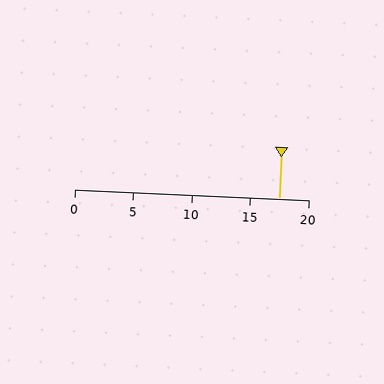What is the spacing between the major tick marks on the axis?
The major ticks are spaced 5 apart.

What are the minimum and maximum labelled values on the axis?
The axis runs from 0 to 20.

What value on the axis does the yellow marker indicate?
The marker indicates approximately 17.5.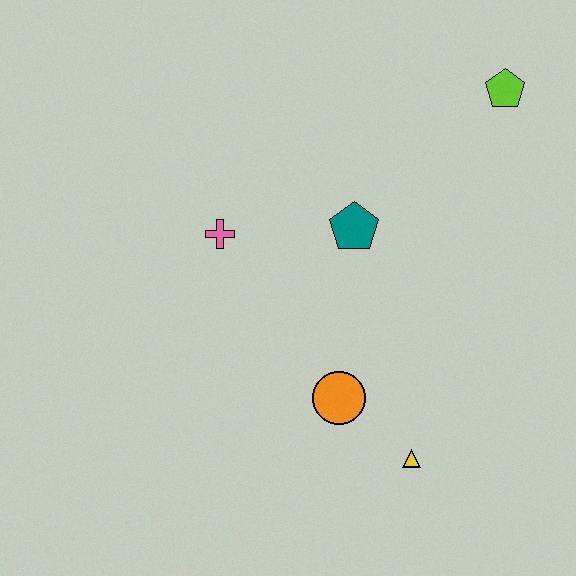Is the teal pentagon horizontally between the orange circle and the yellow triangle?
Yes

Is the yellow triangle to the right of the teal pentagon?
Yes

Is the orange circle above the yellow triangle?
Yes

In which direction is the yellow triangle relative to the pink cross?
The yellow triangle is below the pink cross.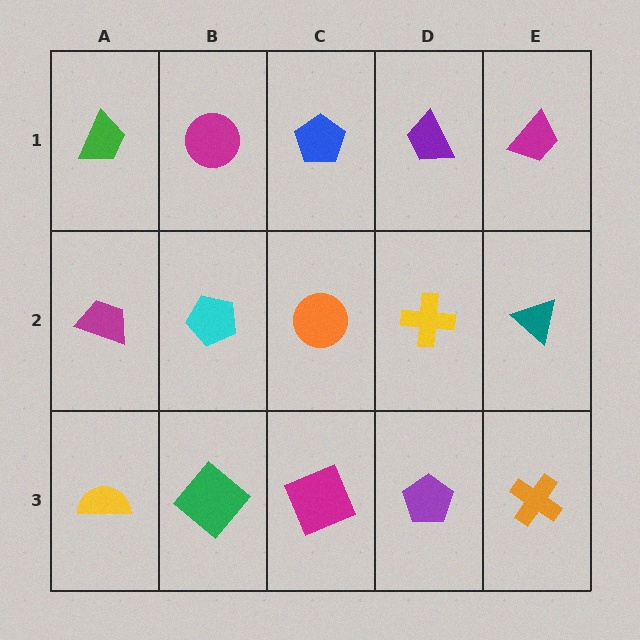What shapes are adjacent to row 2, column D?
A purple trapezoid (row 1, column D), a purple pentagon (row 3, column D), an orange circle (row 2, column C), a teal triangle (row 2, column E).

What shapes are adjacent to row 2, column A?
A green trapezoid (row 1, column A), a yellow semicircle (row 3, column A), a cyan pentagon (row 2, column B).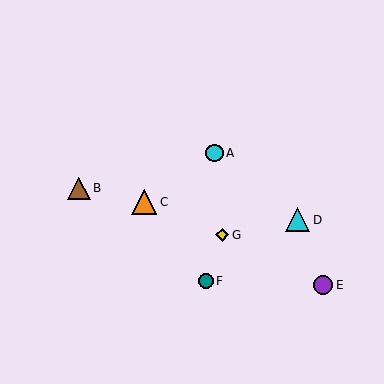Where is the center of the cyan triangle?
The center of the cyan triangle is at (297, 220).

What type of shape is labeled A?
Shape A is a cyan circle.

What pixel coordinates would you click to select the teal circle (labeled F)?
Click at (206, 281) to select the teal circle F.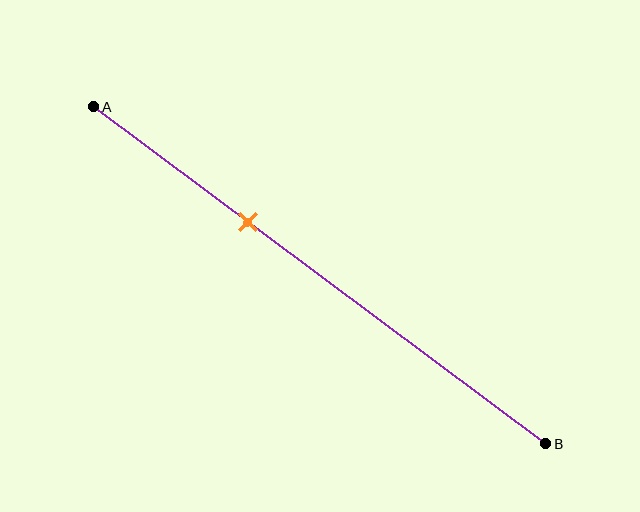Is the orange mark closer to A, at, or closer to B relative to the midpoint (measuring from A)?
The orange mark is closer to point A than the midpoint of segment AB.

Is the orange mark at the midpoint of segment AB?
No, the mark is at about 35% from A, not at the 50% midpoint.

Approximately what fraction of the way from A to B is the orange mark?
The orange mark is approximately 35% of the way from A to B.